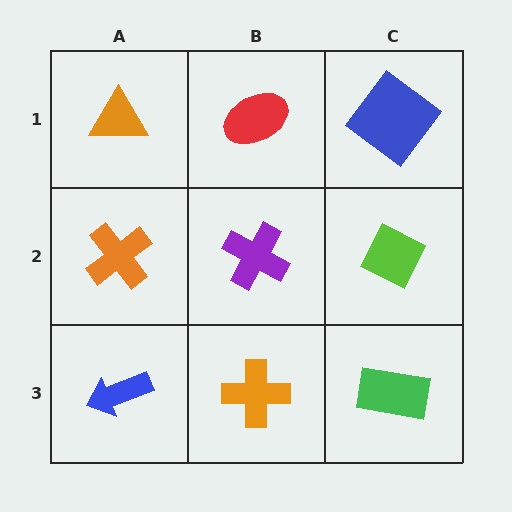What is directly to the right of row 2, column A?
A purple cross.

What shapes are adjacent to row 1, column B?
A purple cross (row 2, column B), an orange triangle (row 1, column A), a blue diamond (row 1, column C).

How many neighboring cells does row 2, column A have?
3.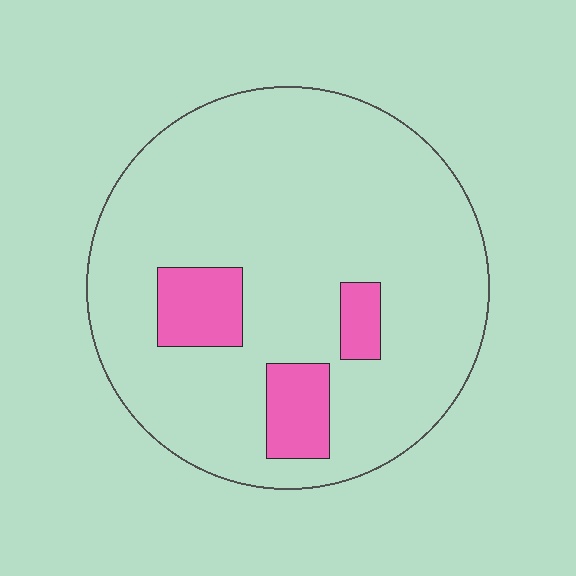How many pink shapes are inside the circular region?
3.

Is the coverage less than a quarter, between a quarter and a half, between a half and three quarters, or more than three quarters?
Less than a quarter.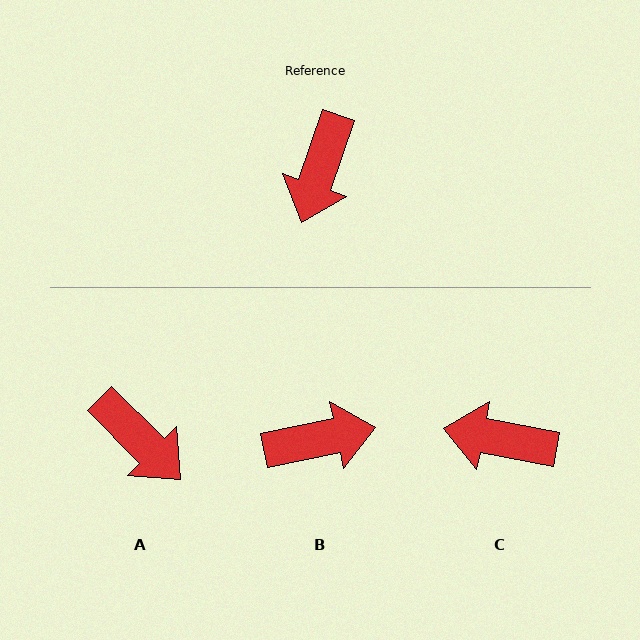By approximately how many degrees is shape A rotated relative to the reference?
Approximately 64 degrees counter-clockwise.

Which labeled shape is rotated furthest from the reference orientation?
B, about 121 degrees away.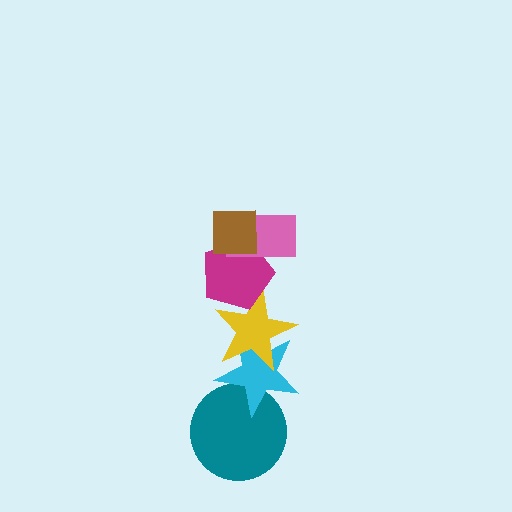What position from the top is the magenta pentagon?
The magenta pentagon is 3rd from the top.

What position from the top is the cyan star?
The cyan star is 5th from the top.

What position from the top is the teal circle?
The teal circle is 6th from the top.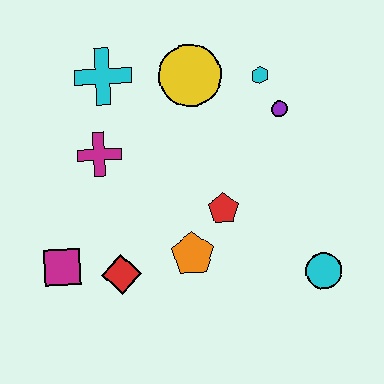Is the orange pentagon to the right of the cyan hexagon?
No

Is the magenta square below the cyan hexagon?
Yes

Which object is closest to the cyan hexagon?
The purple circle is closest to the cyan hexagon.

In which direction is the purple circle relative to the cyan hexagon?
The purple circle is below the cyan hexagon.